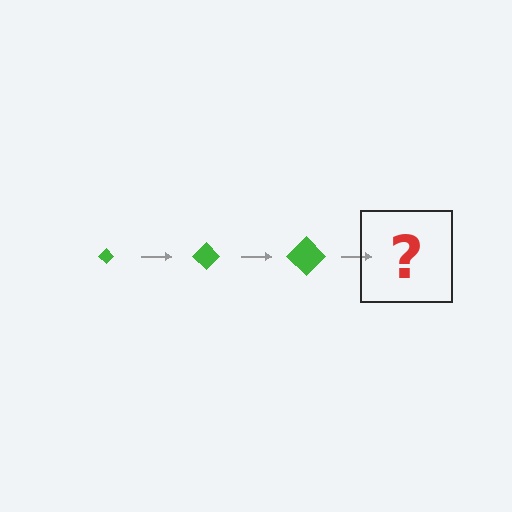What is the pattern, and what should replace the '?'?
The pattern is that the diamond gets progressively larger each step. The '?' should be a green diamond, larger than the previous one.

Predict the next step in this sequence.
The next step is a green diamond, larger than the previous one.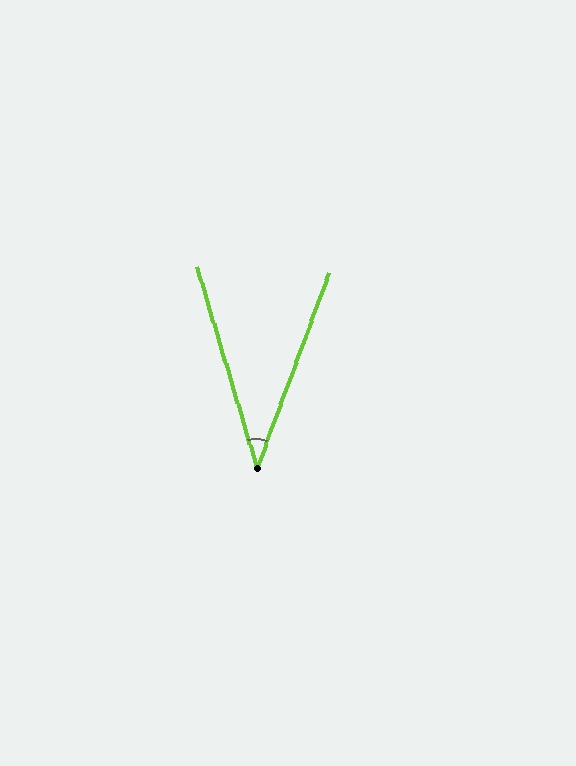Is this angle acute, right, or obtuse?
It is acute.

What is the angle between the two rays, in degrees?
Approximately 37 degrees.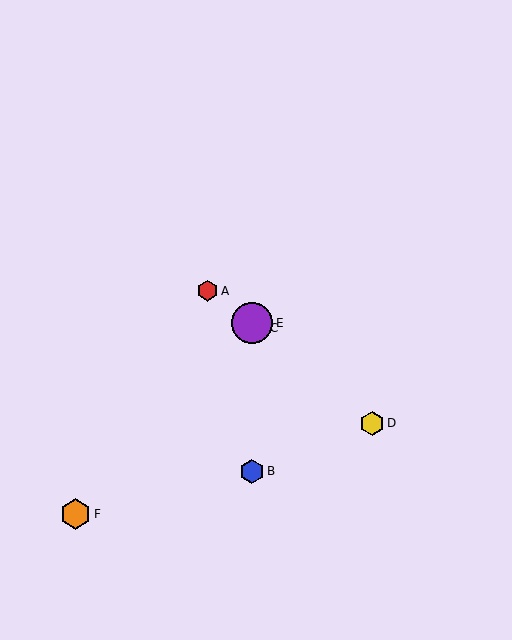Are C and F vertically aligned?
No, C is at x≈252 and F is at x≈75.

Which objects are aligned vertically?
Objects B, C, E are aligned vertically.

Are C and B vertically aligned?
Yes, both are at x≈252.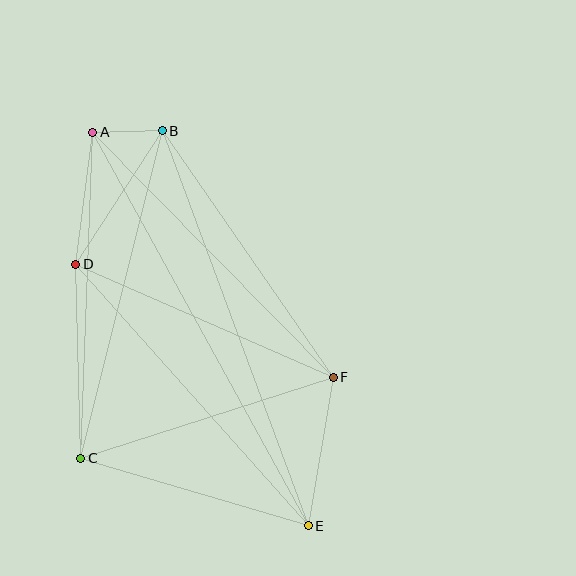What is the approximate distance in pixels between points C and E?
The distance between C and E is approximately 237 pixels.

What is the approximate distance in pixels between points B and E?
The distance between B and E is approximately 421 pixels.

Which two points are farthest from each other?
Points A and E are farthest from each other.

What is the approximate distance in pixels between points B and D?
The distance between B and D is approximately 159 pixels.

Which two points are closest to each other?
Points A and B are closest to each other.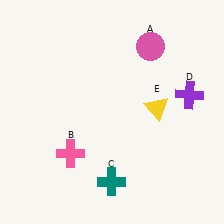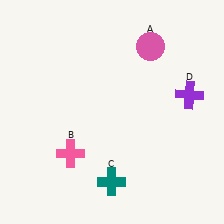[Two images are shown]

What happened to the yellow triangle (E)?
The yellow triangle (E) was removed in Image 2. It was in the top-right area of Image 1.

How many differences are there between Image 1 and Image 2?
There is 1 difference between the two images.